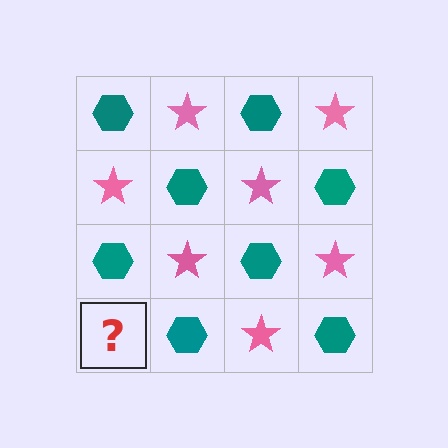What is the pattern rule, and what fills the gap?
The rule is that it alternates teal hexagon and pink star in a checkerboard pattern. The gap should be filled with a pink star.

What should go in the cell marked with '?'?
The missing cell should contain a pink star.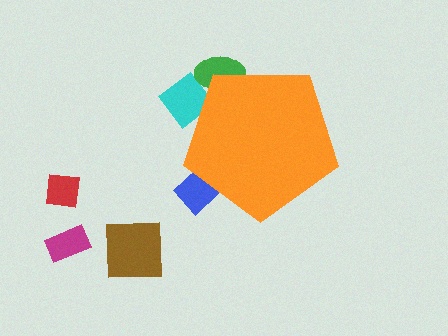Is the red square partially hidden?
No, the red square is fully visible.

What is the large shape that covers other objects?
An orange pentagon.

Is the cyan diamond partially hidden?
Yes, the cyan diamond is partially hidden behind the orange pentagon.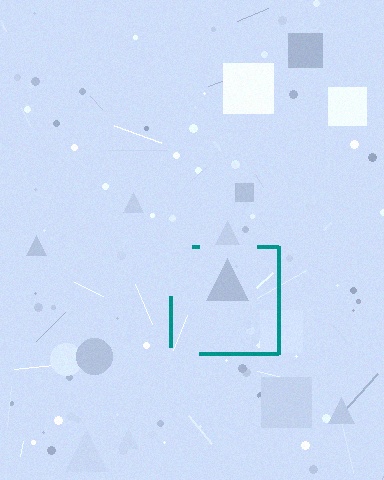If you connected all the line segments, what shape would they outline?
They would outline a square.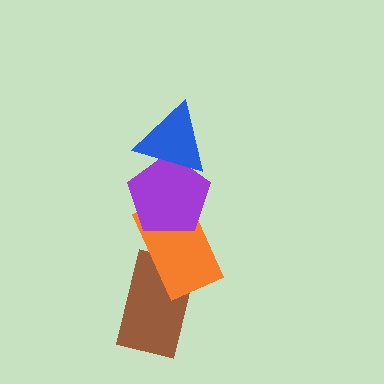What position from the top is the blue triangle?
The blue triangle is 1st from the top.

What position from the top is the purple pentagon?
The purple pentagon is 2nd from the top.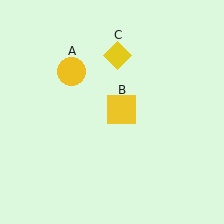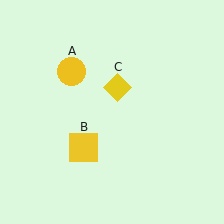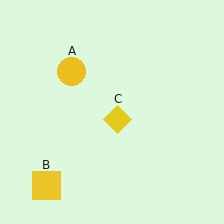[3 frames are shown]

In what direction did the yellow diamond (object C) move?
The yellow diamond (object C) moved down.